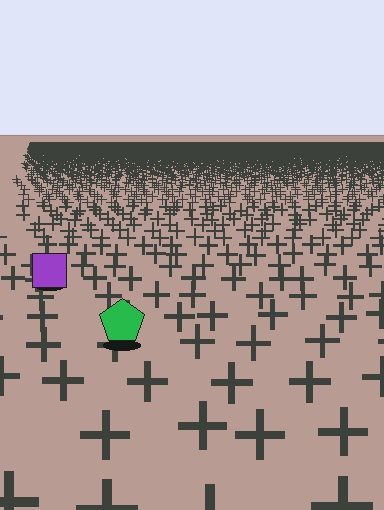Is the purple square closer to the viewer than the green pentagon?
No. The green pentagon is closer — you can tell from the texture gradient: the ground texture is coarser near it.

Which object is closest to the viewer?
The green pentagon is closest. The texture marks near it are larger and more spread out.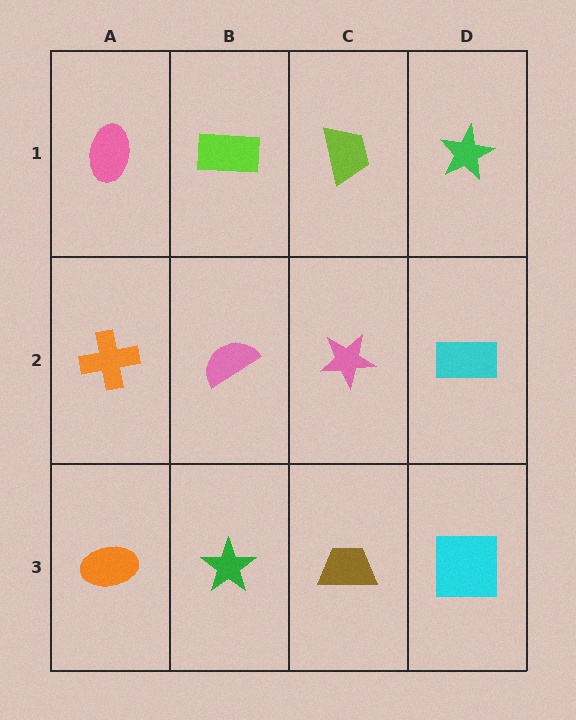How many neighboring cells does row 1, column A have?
2.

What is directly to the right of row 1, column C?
A green star.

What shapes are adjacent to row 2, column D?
A green star (row 1, column D), a cyan square (row 3, column D), a pink star (row 2, column C).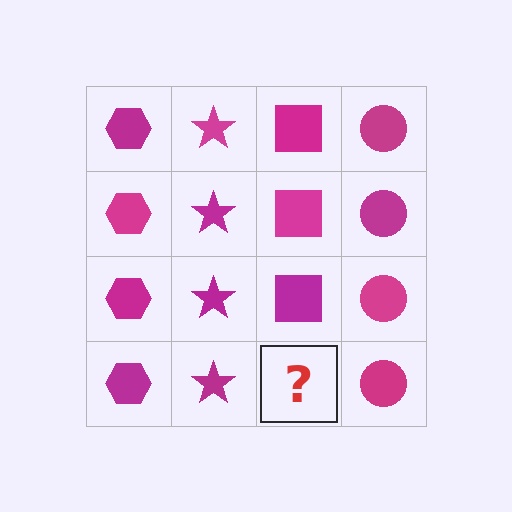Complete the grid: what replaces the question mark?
The question mark should be replaced with a magenta square.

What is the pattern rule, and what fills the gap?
The rule is that each column has a consistent shape. The gap should be filled with a magenta square.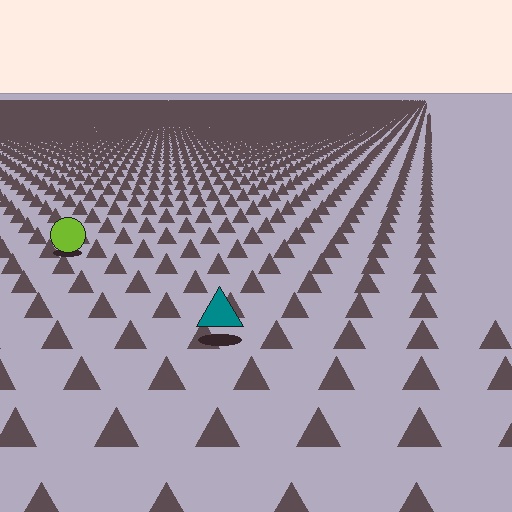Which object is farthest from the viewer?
The lime circle is farthest from the viewer. It appears smaller and the ground texture around it is denser.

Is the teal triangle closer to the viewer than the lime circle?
Yes. The teal triangle is closer — you can tell from the texture gradient: the ground texture is coarser near it.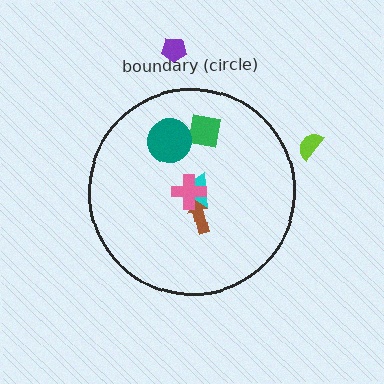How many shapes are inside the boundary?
5 inside, 2 outside.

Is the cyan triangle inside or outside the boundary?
Inside.